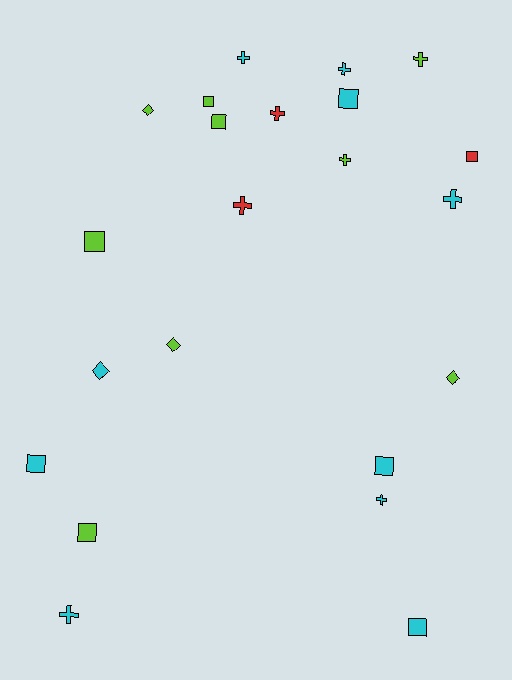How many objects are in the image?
There are 22 objects.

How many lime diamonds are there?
There are 3 lime diamonds.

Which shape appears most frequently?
Cross, with 9 objects.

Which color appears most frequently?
Cyan, with 10 objects.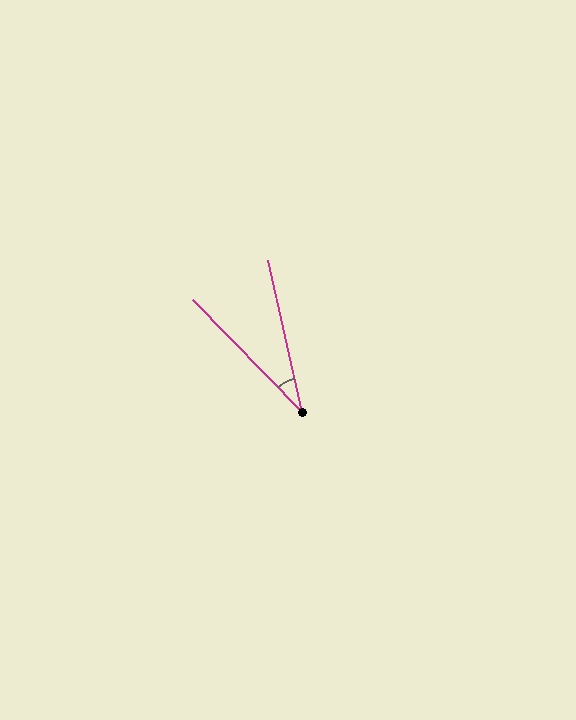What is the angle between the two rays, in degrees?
Approximately 32 degrees.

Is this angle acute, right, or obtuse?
It is acute.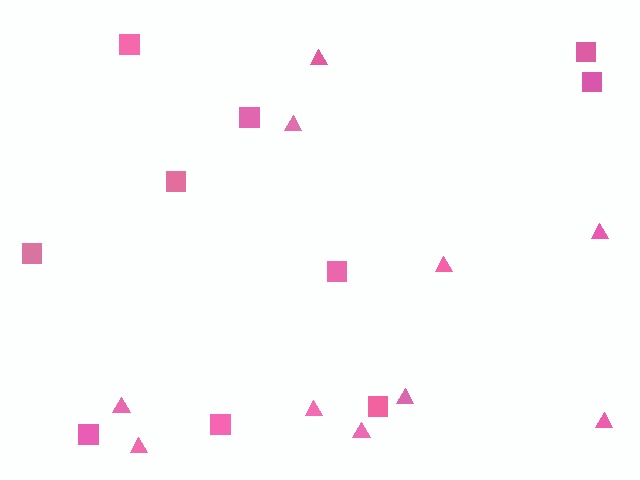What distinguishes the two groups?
There are 2 groups: one group of squares (10) and one group of triangles (10).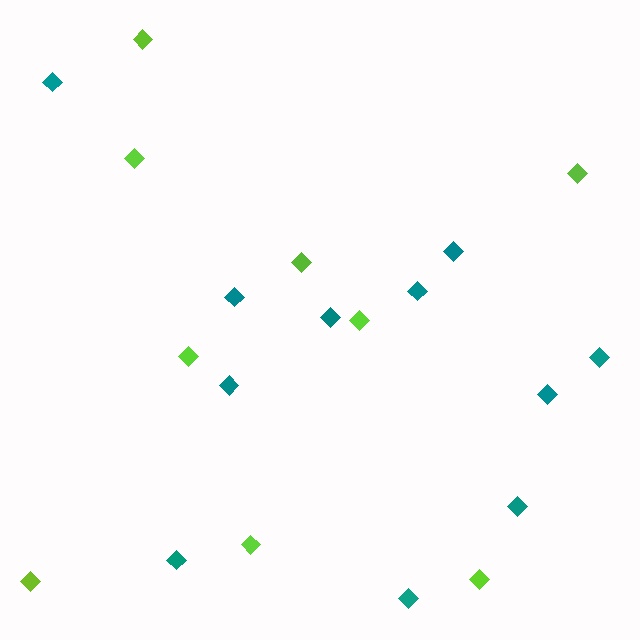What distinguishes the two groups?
There are 2 groups: one group of lime diamonds (9) and one group of teal diamonds (11).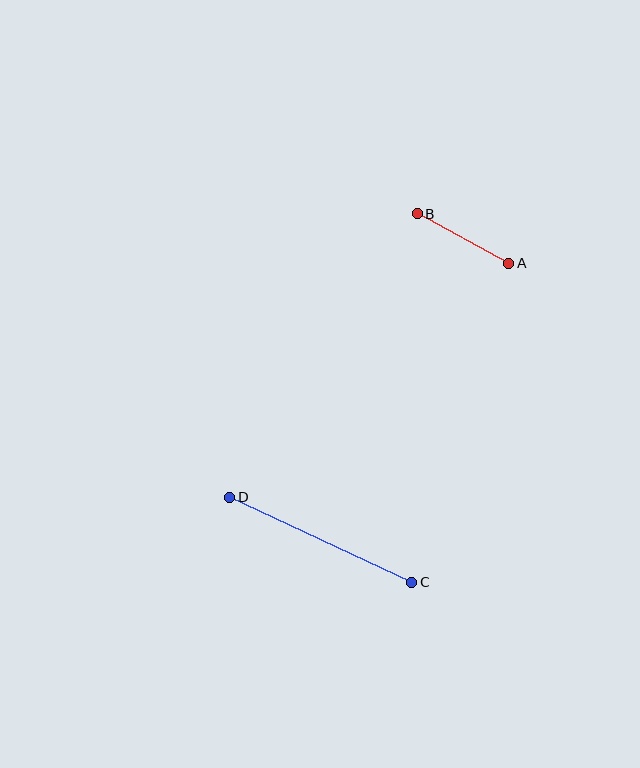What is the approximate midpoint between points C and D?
The midpoint is at approximately (321, 540) pixels.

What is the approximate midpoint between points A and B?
The midpoint is at approximately (463, 239) pixels.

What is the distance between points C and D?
The distance is approximately 201 pixels.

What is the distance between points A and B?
The distance is approximately 104 pixels.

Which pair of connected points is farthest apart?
Points C and D are farthest apart.